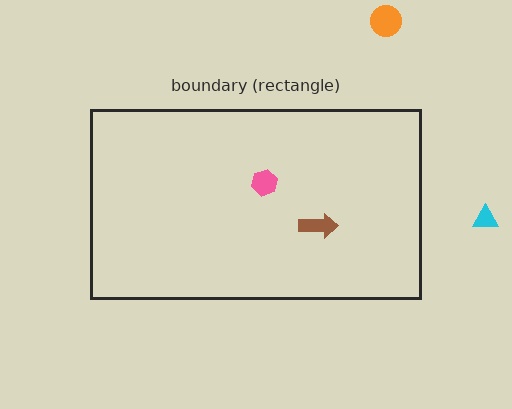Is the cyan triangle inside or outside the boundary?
Outside.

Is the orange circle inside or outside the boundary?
Outside.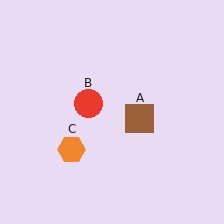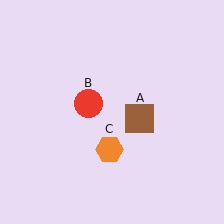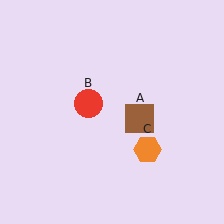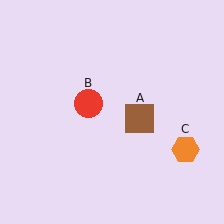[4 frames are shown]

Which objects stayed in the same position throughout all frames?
Brown square (object A) and red circle (object B) remained stationary.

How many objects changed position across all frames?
1 object changed position: orange hexagon (object C).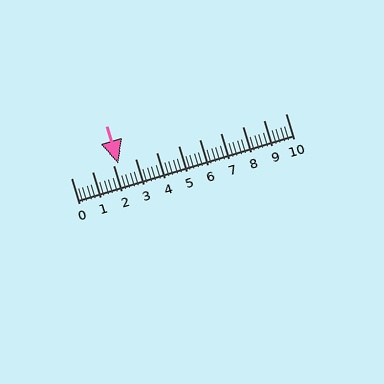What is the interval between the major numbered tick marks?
The major tick marks are spaced 1 units apart.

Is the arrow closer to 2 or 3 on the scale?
The arrow is closer to 2.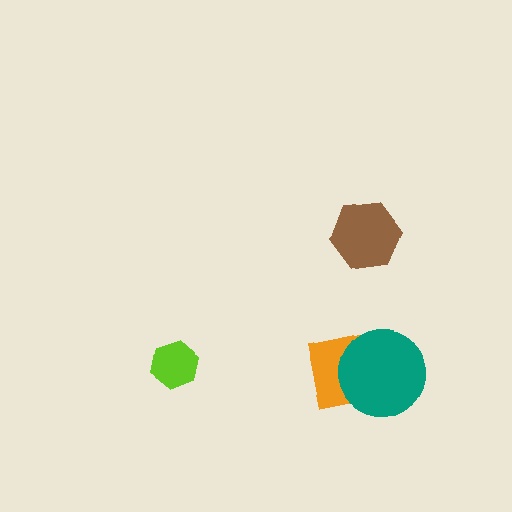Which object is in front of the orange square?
The teal circle is in front of the orange square.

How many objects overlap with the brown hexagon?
0 objects overlap with the brown hexagon.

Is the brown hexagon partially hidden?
No, no other shape covers it.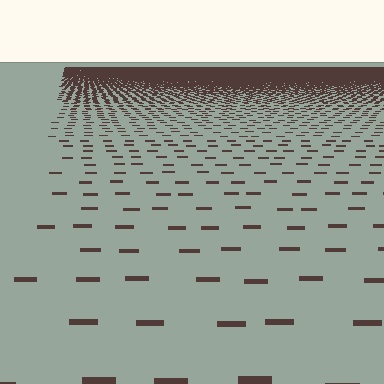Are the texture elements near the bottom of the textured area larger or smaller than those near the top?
Larger. Near the bottom, elements are closer to the viewer and appear at a bigger on-screen size.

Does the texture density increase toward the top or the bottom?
Density increases toward the top.